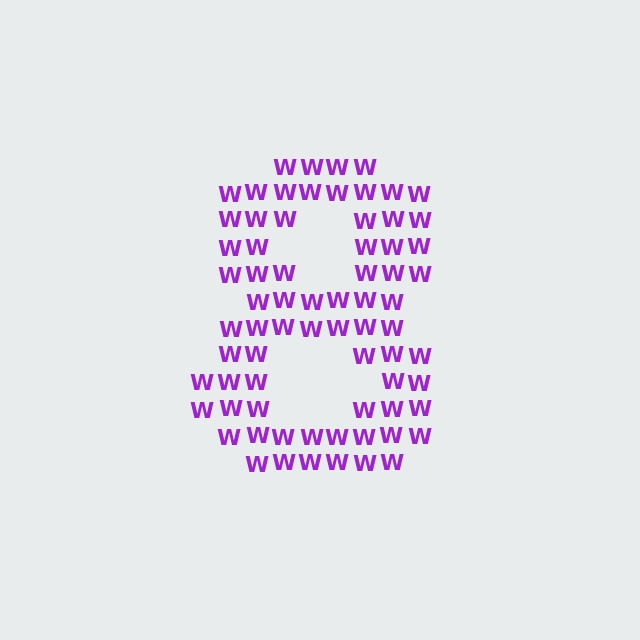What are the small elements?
The small elements are letter W's.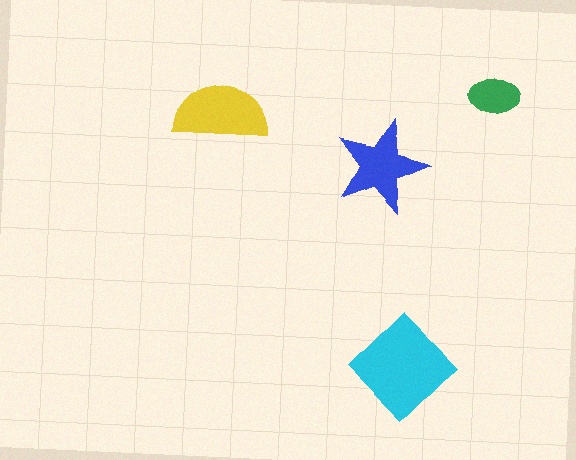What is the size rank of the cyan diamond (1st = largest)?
1st.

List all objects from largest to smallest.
The cyan diamond, the yellow semicircle, the blue star, the green ellipse.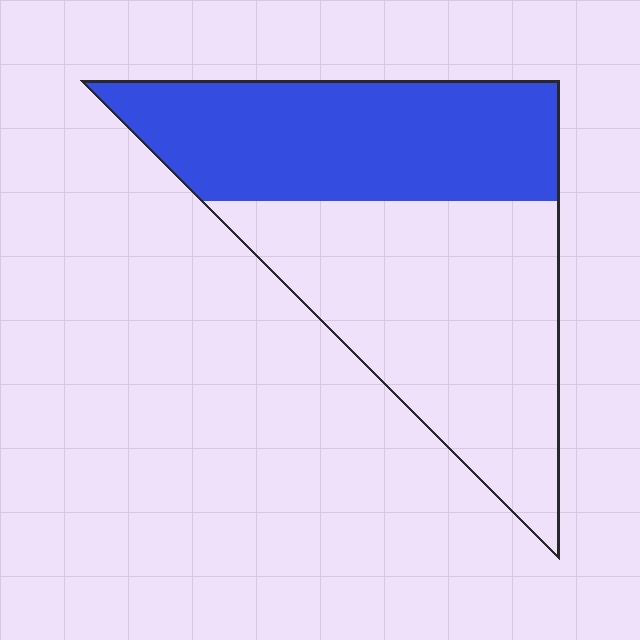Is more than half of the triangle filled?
No.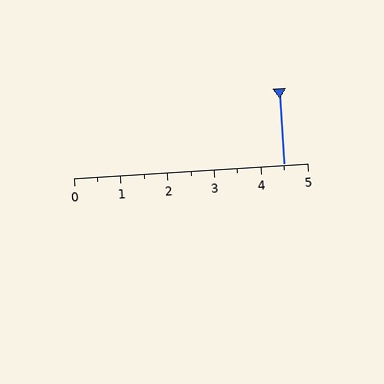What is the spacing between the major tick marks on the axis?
The major ticks are spaced 1 apart.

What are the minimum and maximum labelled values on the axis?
The axis runs from 0 to 5.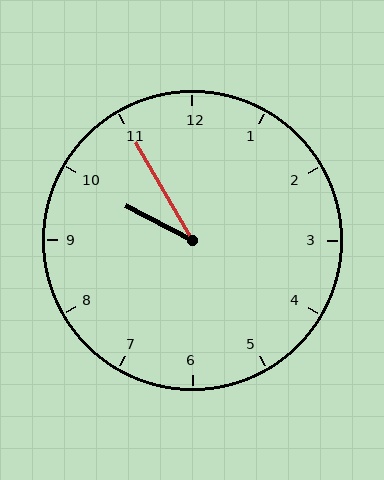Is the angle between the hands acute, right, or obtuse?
It is acute.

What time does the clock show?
9:55.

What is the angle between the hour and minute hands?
Approximately 32 degrees.